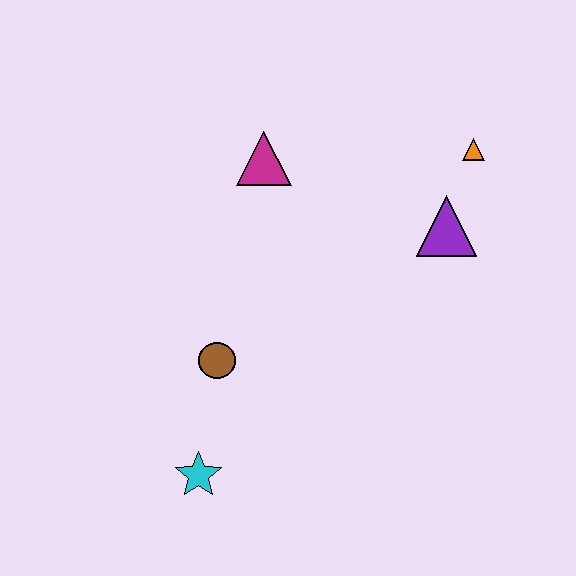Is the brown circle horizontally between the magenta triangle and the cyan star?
Yes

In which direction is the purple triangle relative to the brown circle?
The purple triangle is to the right of the brown circle.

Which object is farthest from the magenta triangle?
The cyan star is farthest from the magenta triangle.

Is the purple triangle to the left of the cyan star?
No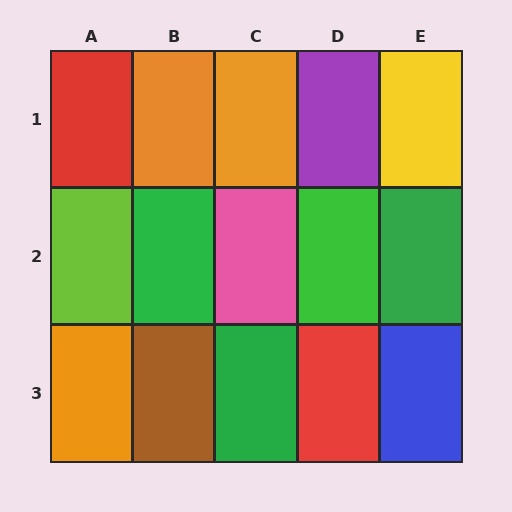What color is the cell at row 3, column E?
Blue.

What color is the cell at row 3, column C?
Green.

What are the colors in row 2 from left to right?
Lime, green, pink, green, green.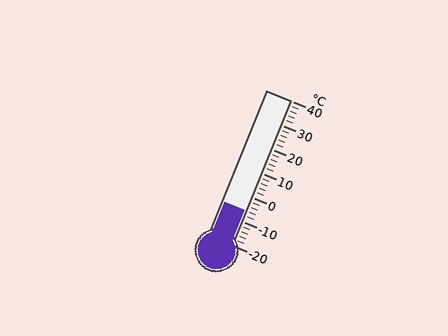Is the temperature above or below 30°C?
The temperature is below 30°C.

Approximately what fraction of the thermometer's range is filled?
The thermometer is filled to approximately 25% of its range.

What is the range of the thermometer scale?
The thermometer scale ranges from -20°C to 40°C.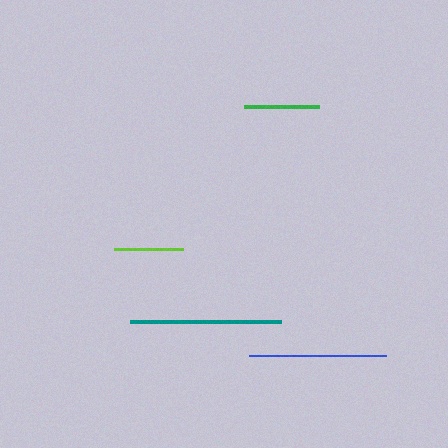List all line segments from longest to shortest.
From longest to shortest: teal, blue, green, lime.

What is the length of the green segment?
The green segment is approximately 76 pixels long.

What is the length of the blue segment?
The blue segment is approximately 137 pixels long.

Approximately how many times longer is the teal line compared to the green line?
The teal line is approximately 2.0 times the length of the green line.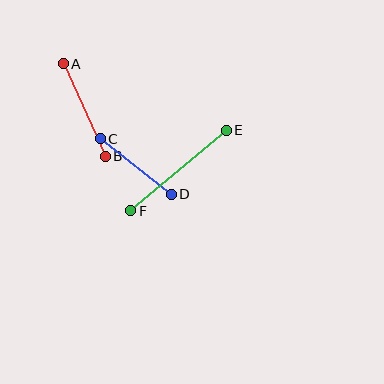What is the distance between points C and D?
The distance is approximately 90 pixels.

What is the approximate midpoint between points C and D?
The midpoint is at approximately (136, 166) pixels.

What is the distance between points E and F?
The distance is approximately 125 pixels.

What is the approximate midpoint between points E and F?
The midpoint is at approximately (178, 171) pixels.